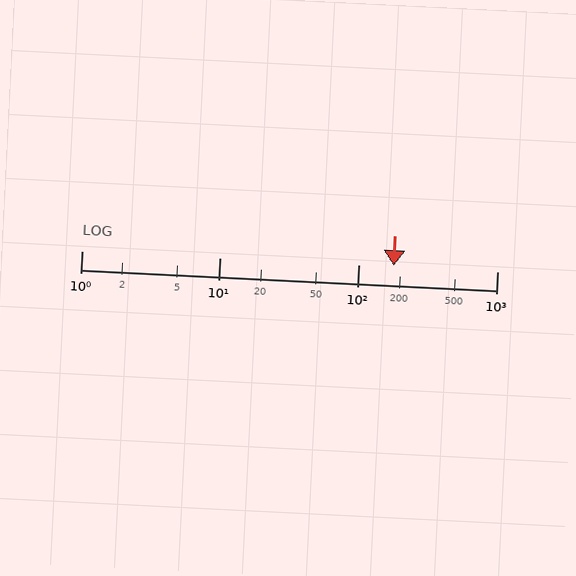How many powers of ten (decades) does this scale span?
The scale spans 3 decades, from 1 to 1000.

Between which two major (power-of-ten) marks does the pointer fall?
The pointer is between 100 and 1000.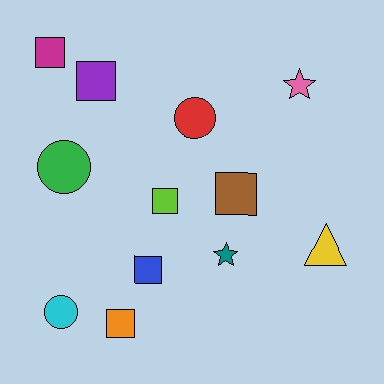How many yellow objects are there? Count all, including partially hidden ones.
There is 1 yellow object.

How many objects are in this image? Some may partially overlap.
There are 12 objects.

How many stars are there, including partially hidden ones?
There are 2 stars.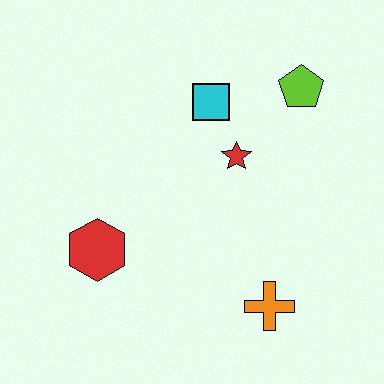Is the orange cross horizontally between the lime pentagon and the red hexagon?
Yes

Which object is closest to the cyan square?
The red star is closest to the cyan square.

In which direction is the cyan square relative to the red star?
The cyan square is above the red star.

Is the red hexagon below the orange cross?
No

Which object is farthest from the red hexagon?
The lime pentagon is farthest from the red hexagon.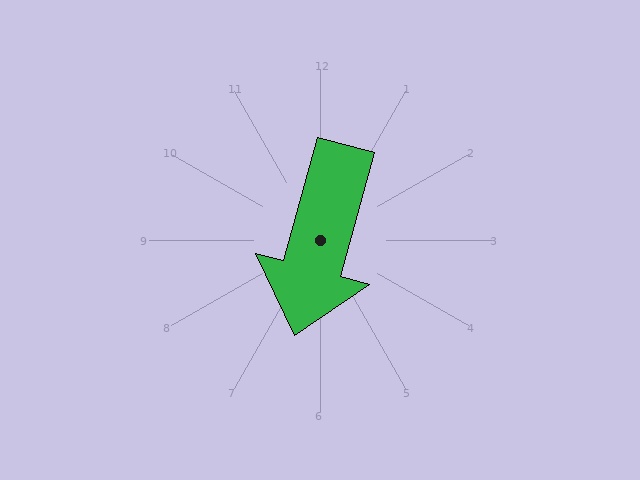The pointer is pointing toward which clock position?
Roughly 7 o'clock.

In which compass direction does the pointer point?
South.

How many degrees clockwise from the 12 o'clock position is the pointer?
Approximately 195 degrees.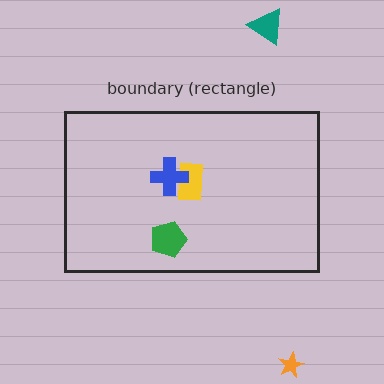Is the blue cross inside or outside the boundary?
Inside.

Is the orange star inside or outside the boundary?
Outside.